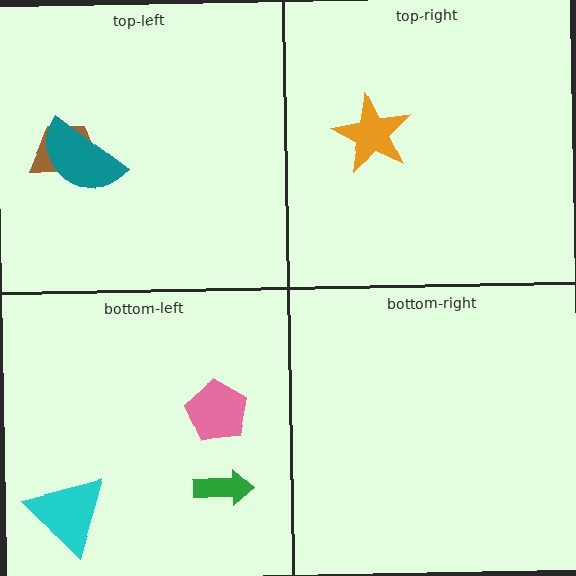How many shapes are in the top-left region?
2.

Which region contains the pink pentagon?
The bottom-left region.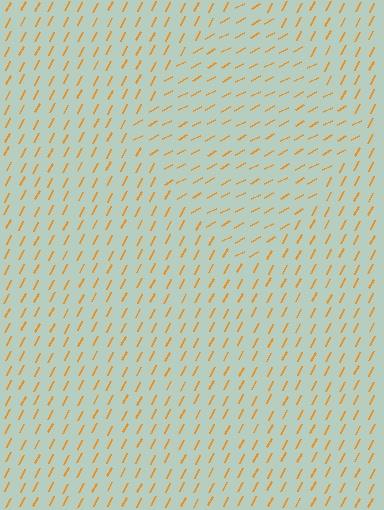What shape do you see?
I see a diamond.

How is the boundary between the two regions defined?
The boundary is defined purely by a change in line orientation (approximately 35 degrees difference). All lines are the same color and thickness.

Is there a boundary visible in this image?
Yes, there is a texture boundary formed by a change in line orientation.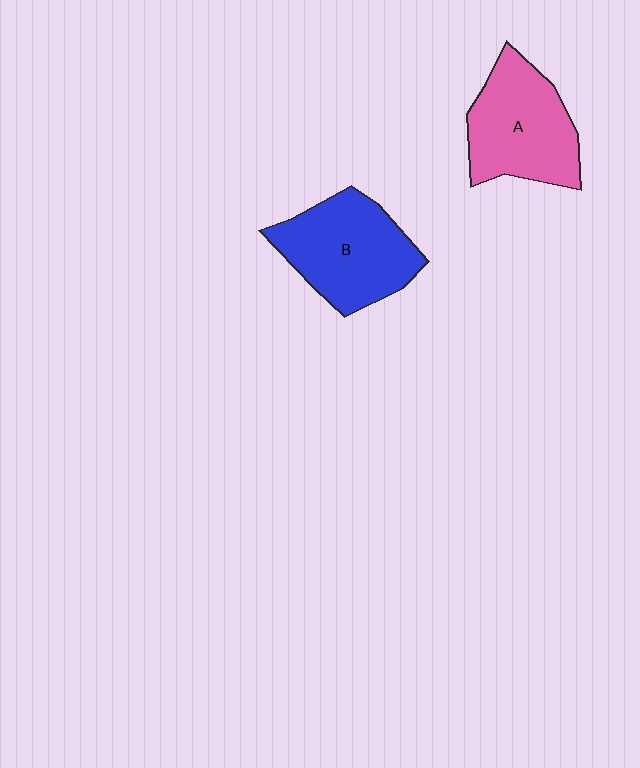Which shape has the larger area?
Shape B (blue).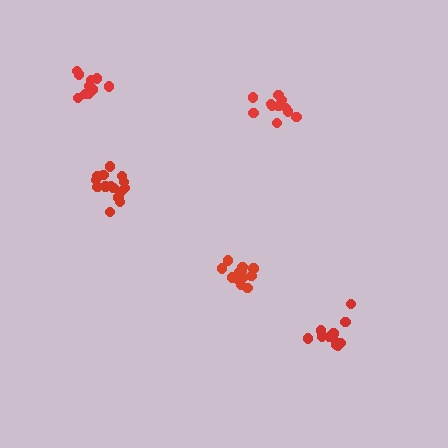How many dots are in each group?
Group 1: 12 dots, Group 2: 12 dots, Group 3: 16 dots, Group 4: 11 dots, Group 5: 13 dots (64 total).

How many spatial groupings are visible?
There are 5 spatial groupings.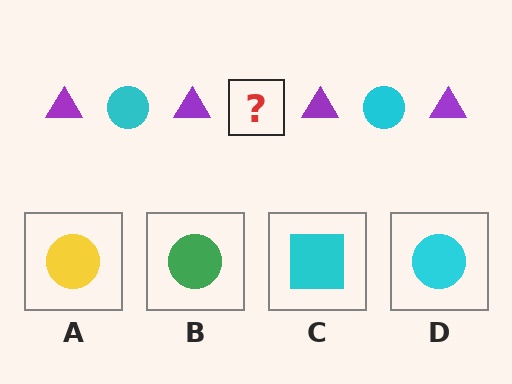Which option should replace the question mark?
Option D.